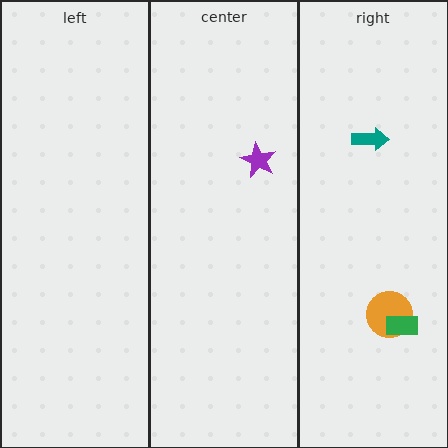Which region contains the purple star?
The center region.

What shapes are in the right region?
The orange circle, the teal arrow, the green rectangle.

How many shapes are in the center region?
1.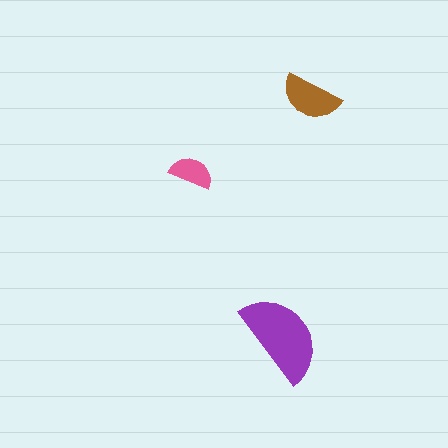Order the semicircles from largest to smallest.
the purple one, the brown one, the pink one.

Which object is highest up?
The brown semicircle is topmost.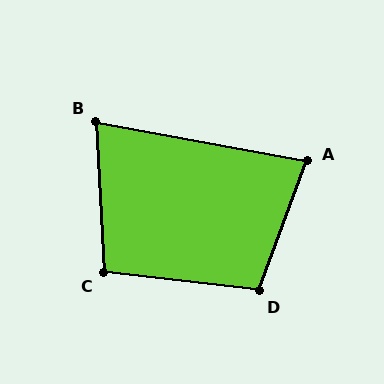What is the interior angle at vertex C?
Approximately 100 degrees (obtuse).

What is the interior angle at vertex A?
Approximately 80 degrees (acute).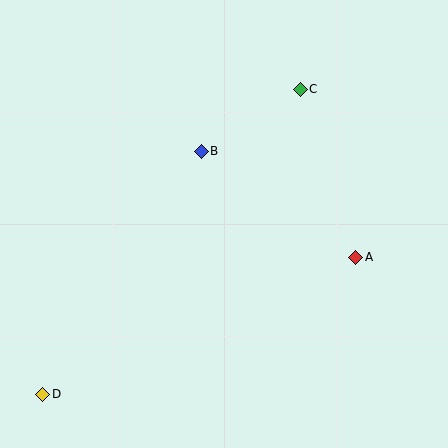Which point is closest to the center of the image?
Point B at (201, 151) is closest to the center.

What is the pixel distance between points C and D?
The distance between C and D is 399 pixels.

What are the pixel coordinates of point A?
Point A is at (356, 257).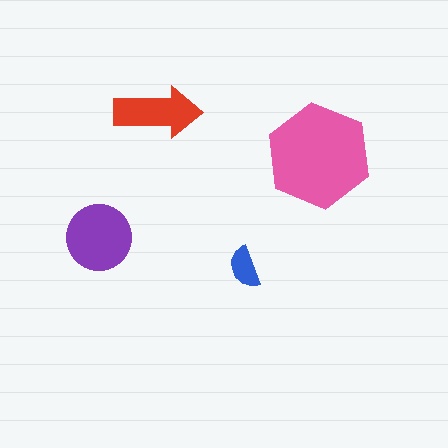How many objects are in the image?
There are 4 objects in the image.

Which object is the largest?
The pink hexagon.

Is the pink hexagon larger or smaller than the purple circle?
Larger.